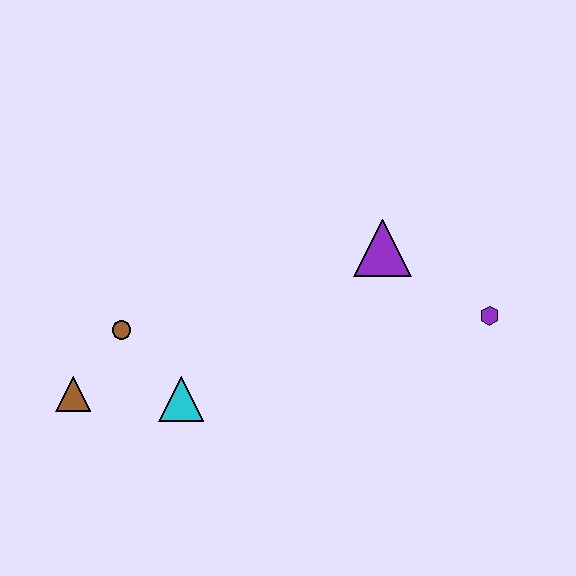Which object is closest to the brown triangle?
The brown circle is closest to the brown triangle.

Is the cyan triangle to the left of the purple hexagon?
Yes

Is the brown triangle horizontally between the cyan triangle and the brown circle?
No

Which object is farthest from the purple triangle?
The brown triangle is farthest from the purple triangle.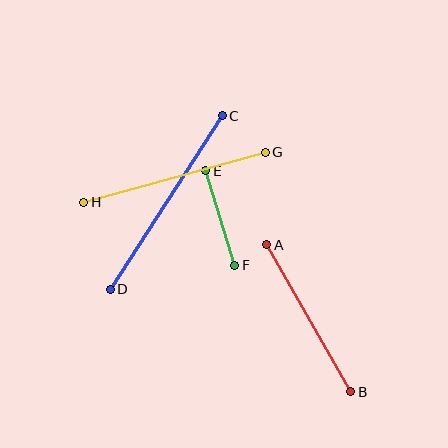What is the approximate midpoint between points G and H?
The midpoint is at approximately (174, 177) pixels.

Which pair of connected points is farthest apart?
Points C and D are farthest apart.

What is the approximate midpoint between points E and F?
The midpoint is at approximately (220, 218) pixels.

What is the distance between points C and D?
The distance is approximately 206 pixels.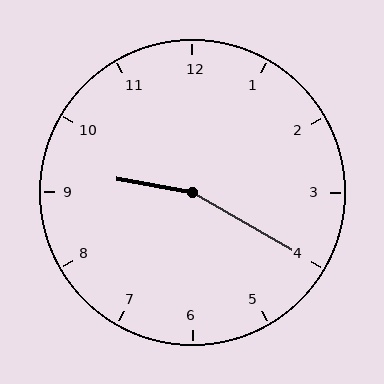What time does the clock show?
9:20.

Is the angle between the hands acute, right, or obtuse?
It is obtuse.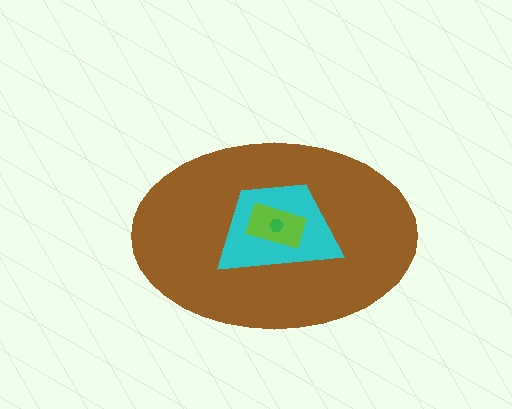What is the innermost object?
The green hexagon.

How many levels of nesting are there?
4.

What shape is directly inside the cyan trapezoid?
The lime rectangle.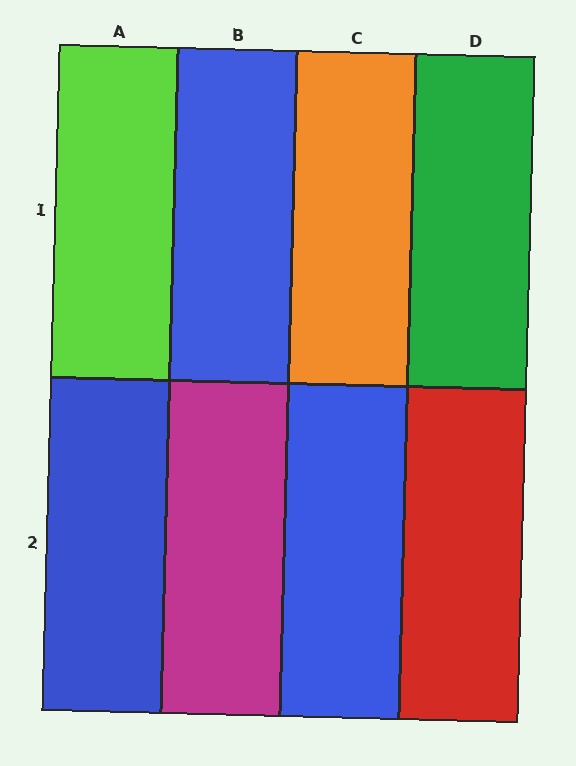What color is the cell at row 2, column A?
Blue.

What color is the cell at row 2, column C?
Blue.